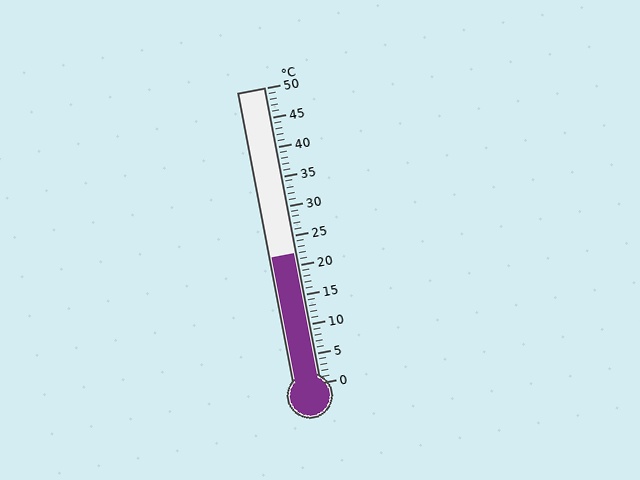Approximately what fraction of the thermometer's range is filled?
The thermometer is filled to approximately 45% of its range.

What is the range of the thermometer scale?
The thermometer scale ranges from 0°C to 50°C.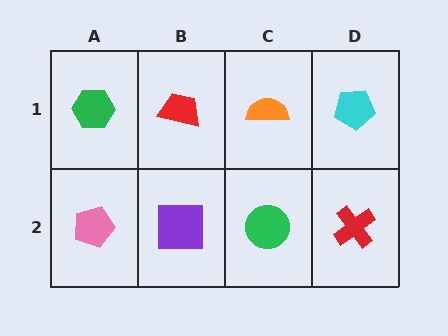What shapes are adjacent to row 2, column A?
A green hexagon (row 1, column A), a purple square (row 2, column B).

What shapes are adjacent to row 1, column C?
A green circle (row 2, column C), a red trapezoid (row 1, column B), a cyan pentagon (row 1, column D).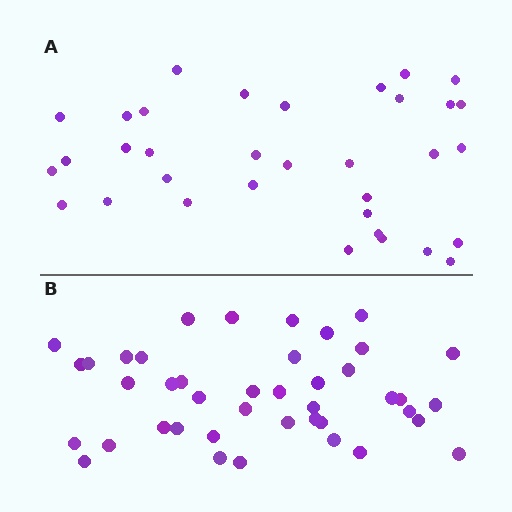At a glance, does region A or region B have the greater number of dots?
Region B (the bottom region) has more dots.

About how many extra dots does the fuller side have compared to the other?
Region B has roughly 8 or so more dots than region A.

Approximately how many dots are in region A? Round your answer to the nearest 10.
About 30 dots. (The exact count is 34, which rounds to 30.)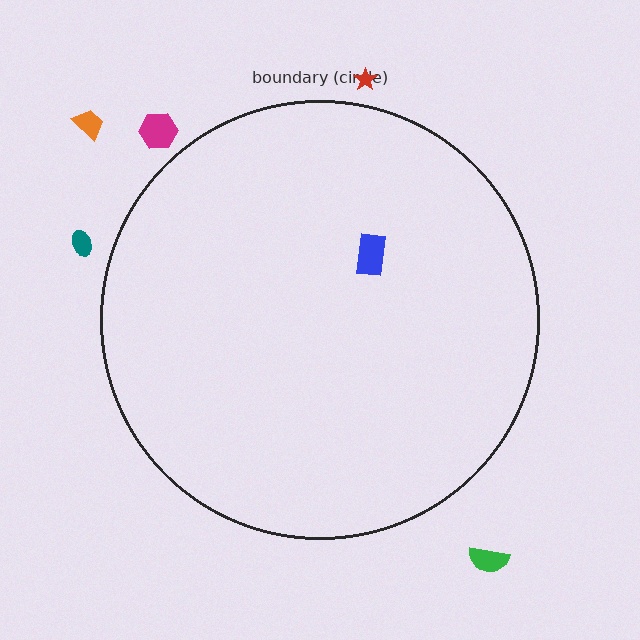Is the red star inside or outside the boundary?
Outside.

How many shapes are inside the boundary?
1 inside, 5 outside.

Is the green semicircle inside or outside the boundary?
Outside.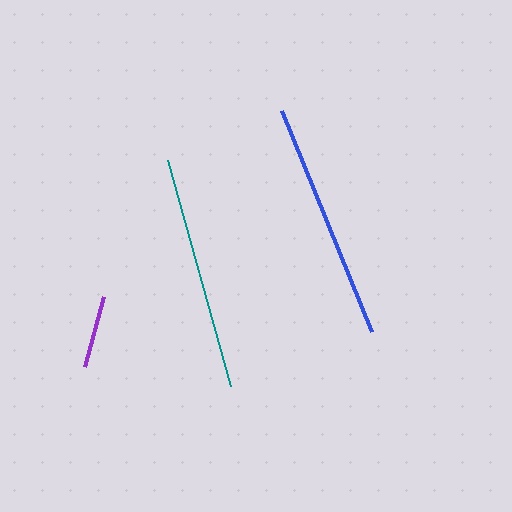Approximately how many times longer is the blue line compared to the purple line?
The blue line is approximately 3.3 times the length of the purple line.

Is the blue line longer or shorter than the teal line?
The blue line is longer than the teal line.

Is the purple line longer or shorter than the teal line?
The teal line is longer than the purple line.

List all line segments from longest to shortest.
From longest to shortest: blue, teal, purple.